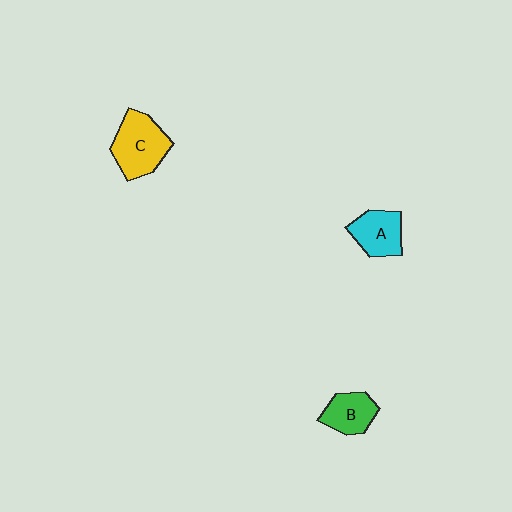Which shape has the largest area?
Shape C (yellow).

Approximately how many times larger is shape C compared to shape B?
Approximately 1.5 times.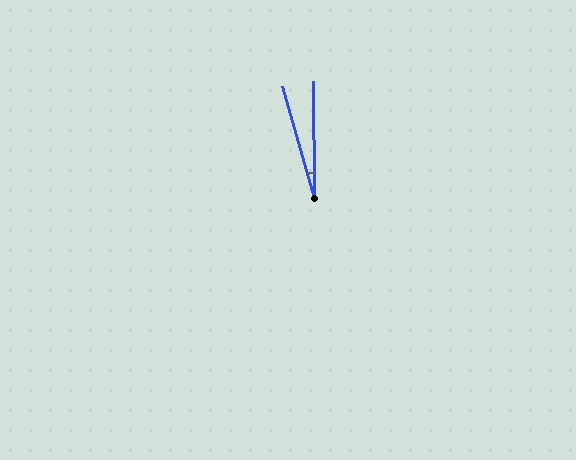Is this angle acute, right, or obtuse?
It is acute.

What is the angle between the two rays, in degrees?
Approximately 15 degrees.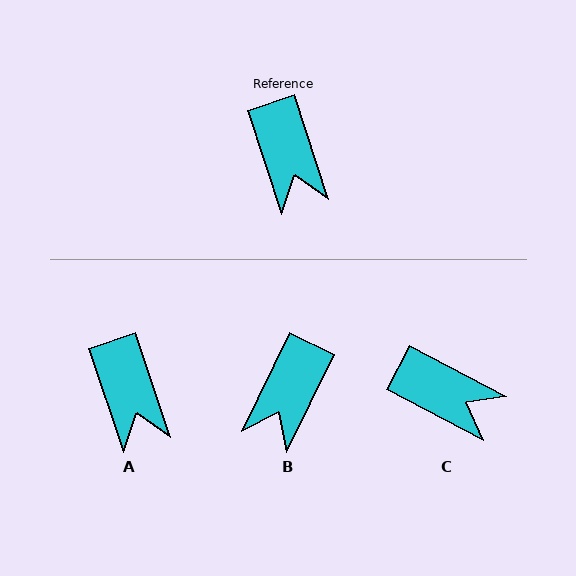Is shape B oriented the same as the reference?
No, it is off by about 44 degrees.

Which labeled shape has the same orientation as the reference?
A.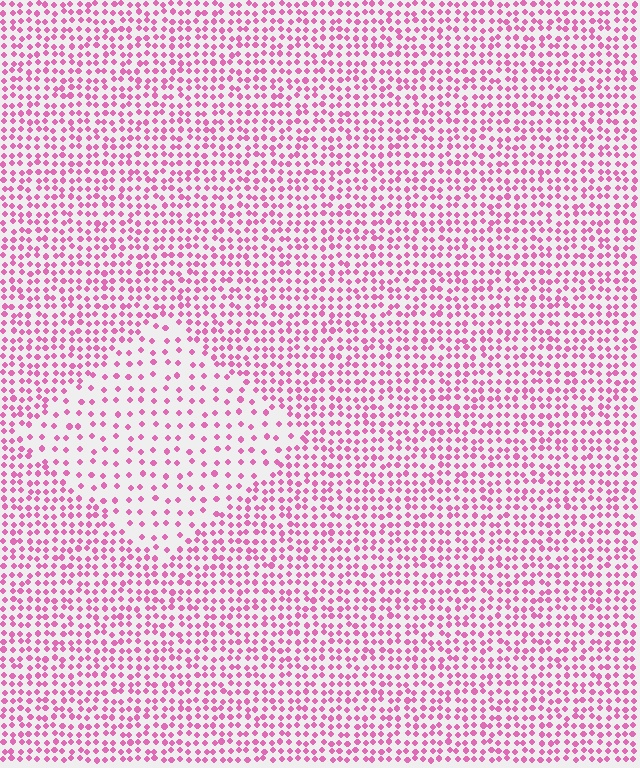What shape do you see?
I see a diamond.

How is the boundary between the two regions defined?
The boundary is defined by a change in element density (approximately 2.2x ratio). All elements are the same color, size, and shape.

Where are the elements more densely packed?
The elements are more densely packed outside the diamond boundary.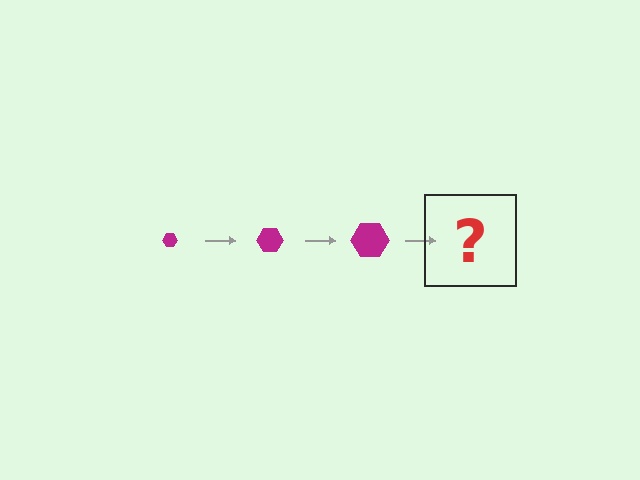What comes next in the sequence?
The next element should be a magenta hexagon, larger than the previous one.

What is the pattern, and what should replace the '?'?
The pattern is that the hexagon gets progressively larger each step. The '?' should be a magenta hexagon, larger than the previous one.